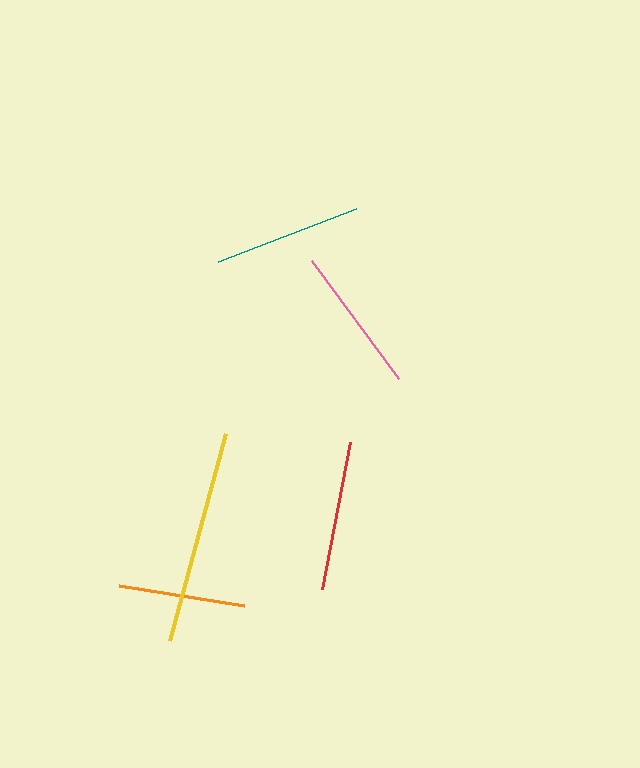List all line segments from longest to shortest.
From longest to shortest: yellow, red, teal, pink, orange.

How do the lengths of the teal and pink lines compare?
The teal and pink lines are approximately the same length.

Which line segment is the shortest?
The orange line is the shortest at approximately 126 pixels.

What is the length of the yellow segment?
The yellow segment is approximately 214 pixels long.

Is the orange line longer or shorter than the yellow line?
The yellow line is longer than the orange line.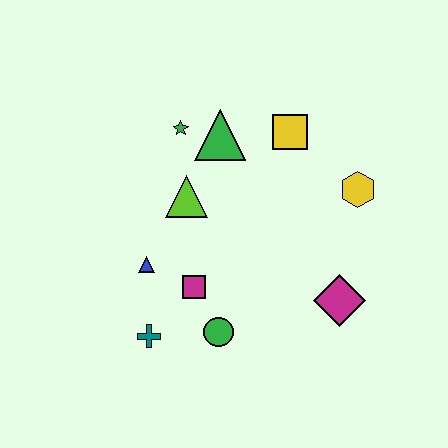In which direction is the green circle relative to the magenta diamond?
The green circle is to the left of the magenta diamond.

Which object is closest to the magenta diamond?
The yellow hexagon is closest to the magenta diamond.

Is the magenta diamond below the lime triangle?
Yes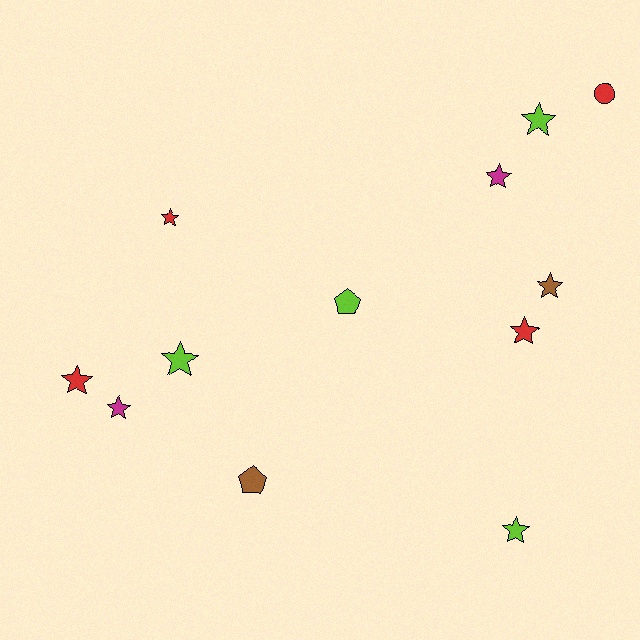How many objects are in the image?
There are 12 objects.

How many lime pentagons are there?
There is 1 lime pentagon.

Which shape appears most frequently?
Star, with 9 objects.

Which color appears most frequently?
Lime, with 4 objects.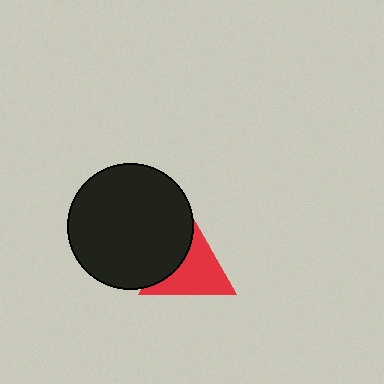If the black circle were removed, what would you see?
You would see the complete red triangle.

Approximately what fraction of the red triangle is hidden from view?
Roughly 35% of the red triangle is hidden behind the black circle.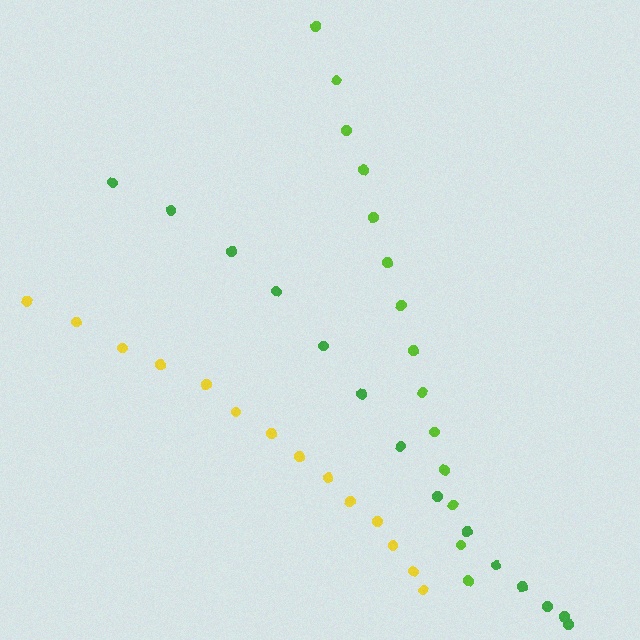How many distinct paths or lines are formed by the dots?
There are 3 distinct paths.